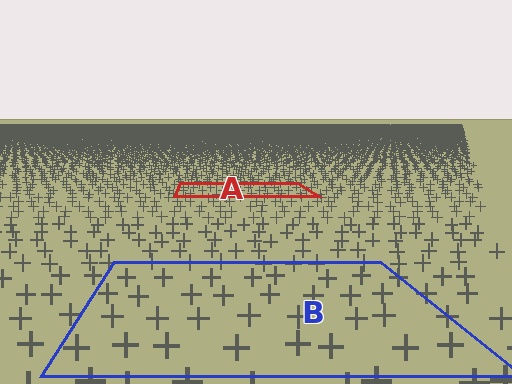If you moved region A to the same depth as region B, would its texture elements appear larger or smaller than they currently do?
They would appear larger. At a closer depth, the same texture elements are projected at a bigger on-screen size.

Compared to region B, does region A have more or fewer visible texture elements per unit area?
Region A has more texture elements per unit area — they are packed more densely because it is farther away.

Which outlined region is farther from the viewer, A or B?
Region A is farther from the viewer — the texture elements inside it appear smaller and more densely packed.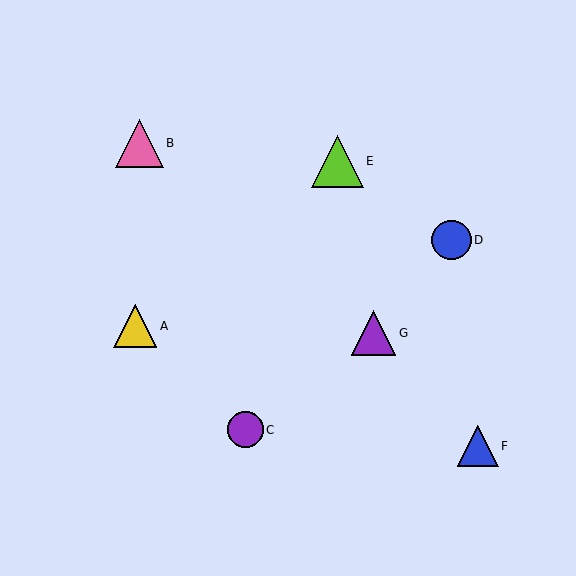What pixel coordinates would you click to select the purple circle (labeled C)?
Click at (246, 430) to select the purple circle C.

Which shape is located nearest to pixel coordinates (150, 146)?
The pink triangle (labeled B) at (139, 143) is nearest to that location.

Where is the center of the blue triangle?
The center of the blue triangle is at (478, 446).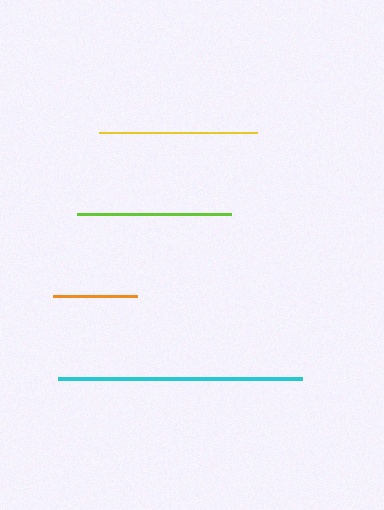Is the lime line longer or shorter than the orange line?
The lime line is longer than the orange line.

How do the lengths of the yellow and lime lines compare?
The yellow and lime lines are approximately the same length.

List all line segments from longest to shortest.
From longest to shortest: cyan, yellow, lime, orange.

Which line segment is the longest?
The cyan line is the longest at approximately 244 pixels.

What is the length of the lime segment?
The lime segment is approximately 153 pixels long.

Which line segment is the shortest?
The orange line is the shortest at approximately 84 pixels.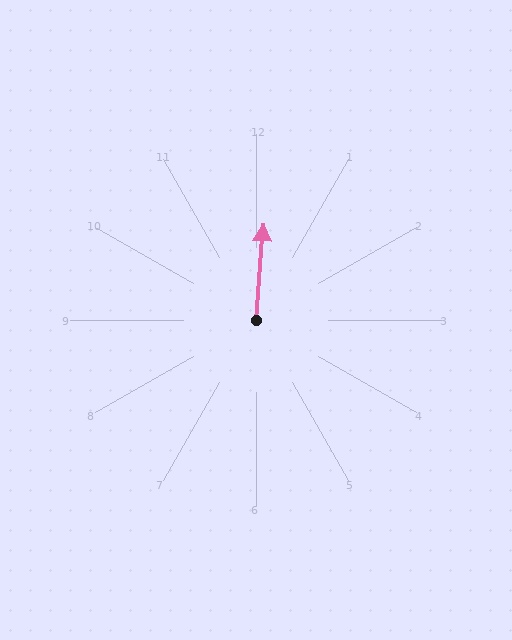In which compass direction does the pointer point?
North.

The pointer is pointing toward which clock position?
Roughly 12 o'clock.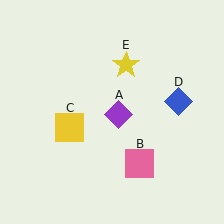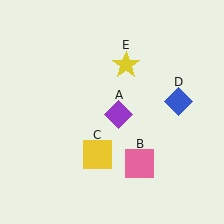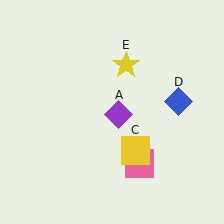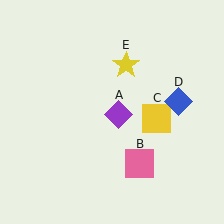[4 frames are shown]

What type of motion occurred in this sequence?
The yellow square (object C) rotated counterclockwise around the center of the scene.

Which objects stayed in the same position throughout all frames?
Purple diamond (object A) and pink square (object B) and blue diamond (object D) and yellow star (object E) remained stationary.